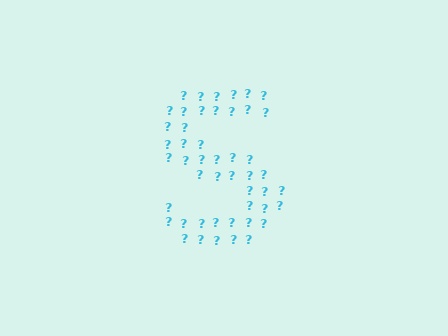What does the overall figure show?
The overall figure shows the letter S.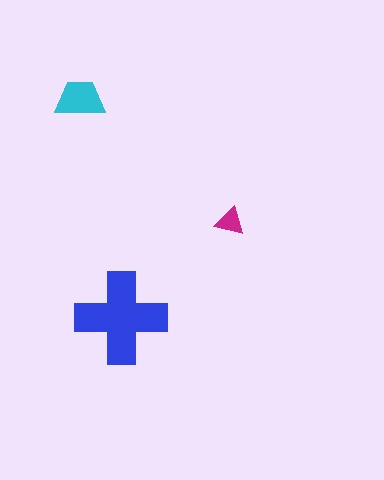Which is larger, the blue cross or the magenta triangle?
The blue cross.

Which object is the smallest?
The magenta triangle.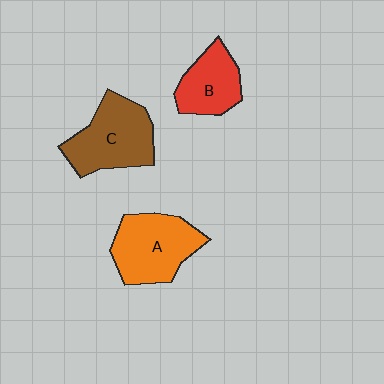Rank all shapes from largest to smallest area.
From largest to smallest: C (brown), A (orange), B (red).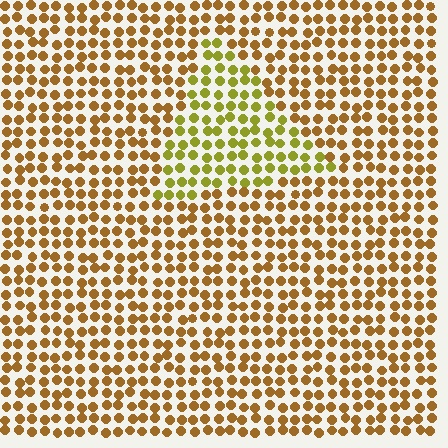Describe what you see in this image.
The image is filled with small brown elements in a uniform arrangement. A triangle-shaped region is visible where the elements are tinted to a slightly different hue, forming a subtle color boundary.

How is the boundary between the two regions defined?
The boundary is defined purely by a slight shift in hue (about 32 degrees). Spacing, size, and orientation are identical on both sides.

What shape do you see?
I see a triangle.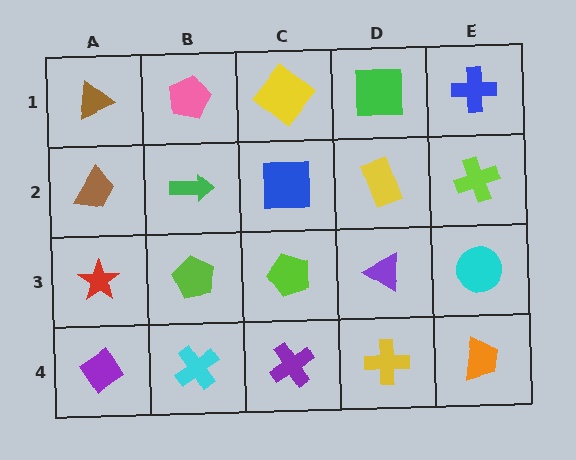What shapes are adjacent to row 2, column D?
A green square (row 1, column D), a purple triangle (row 3, column D), a blue square (row 2, column C), a lime cross (row 2, column E).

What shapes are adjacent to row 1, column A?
A brown trapezoid (row 2, column A), a pink pentagon (row 1, column B).